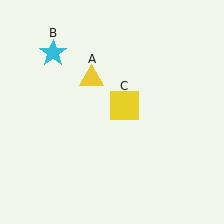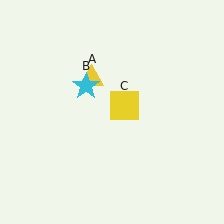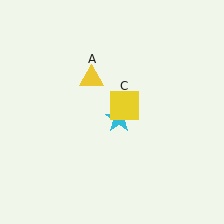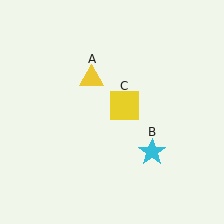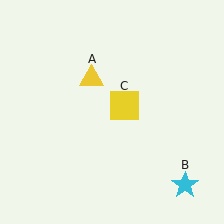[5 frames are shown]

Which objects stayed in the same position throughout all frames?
Yellow triangle (object A) and yellow square (object C) remained stationary.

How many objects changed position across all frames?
1 object changed position: cyan star (object B).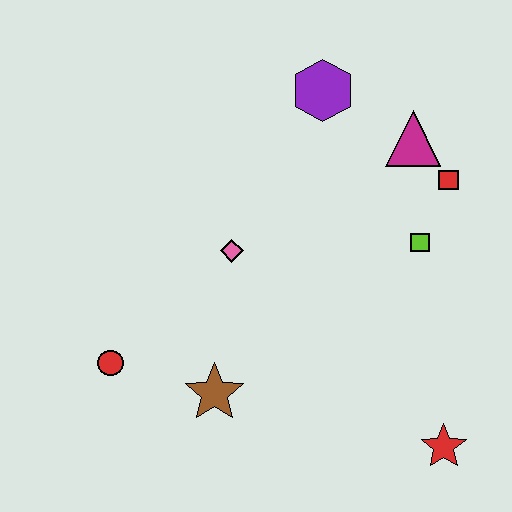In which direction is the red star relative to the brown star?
The red star is to the right of the brown star.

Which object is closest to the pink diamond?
The brown star is closest to the pink diamond.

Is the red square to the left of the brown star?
No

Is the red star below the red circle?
Yes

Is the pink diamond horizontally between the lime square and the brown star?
Yes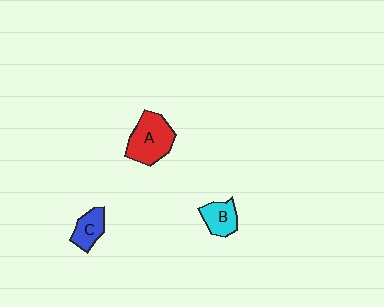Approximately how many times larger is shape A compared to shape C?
Approximately 1.9 times.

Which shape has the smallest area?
Shape C (blue).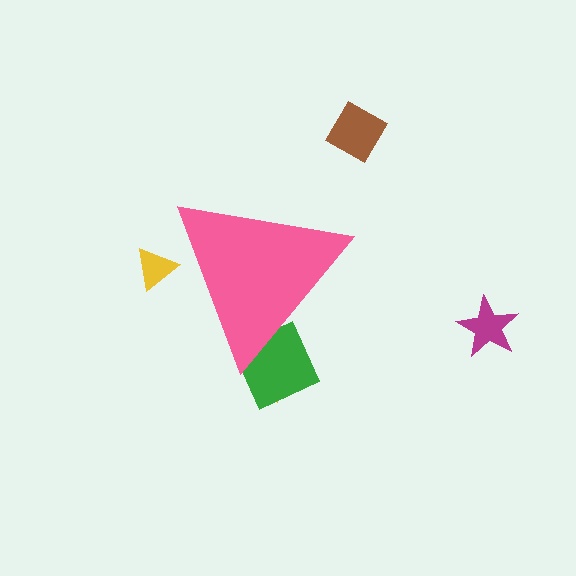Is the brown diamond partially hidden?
No, the brown diamond is fully visible.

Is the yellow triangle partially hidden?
Yes, the yellow triangle is partially hidden behind the pink triangle.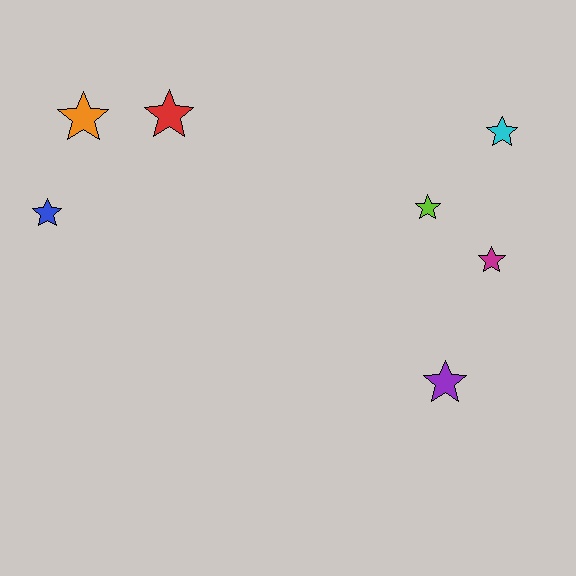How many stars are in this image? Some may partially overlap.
There are 7 stars.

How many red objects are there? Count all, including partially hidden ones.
There is 1 red object.